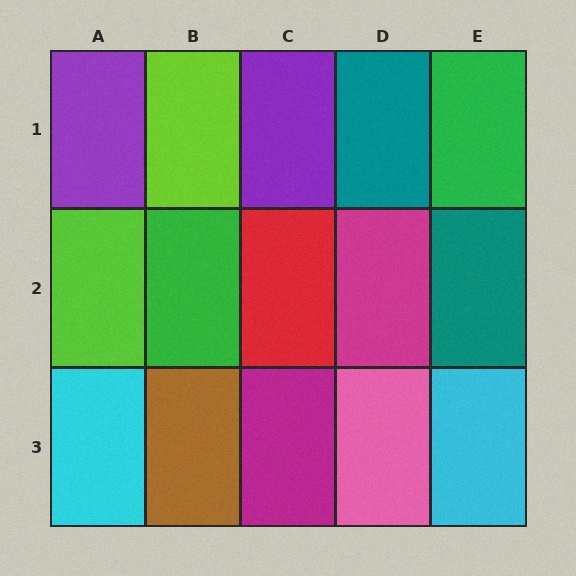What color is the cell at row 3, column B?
Brown.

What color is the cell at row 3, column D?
Pink.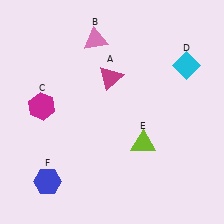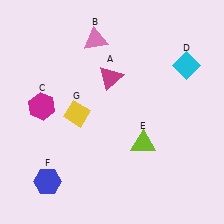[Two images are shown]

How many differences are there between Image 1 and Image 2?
There is 1 difference between the two images.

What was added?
A yellow diamond (G) was added in Image 2.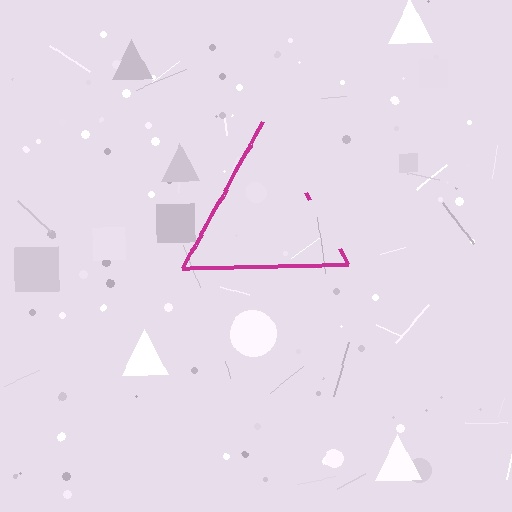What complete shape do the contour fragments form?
The contour fragments form a triangle.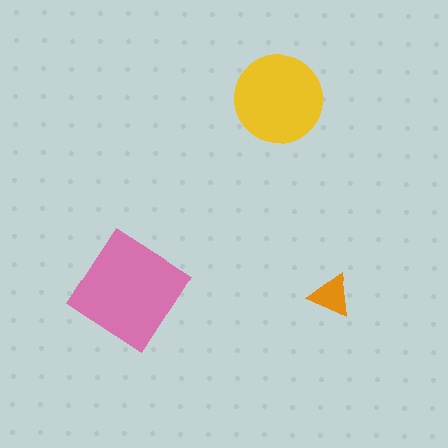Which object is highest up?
The yellow circle is topmost.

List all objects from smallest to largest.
The orange triangle, the yellow circle, the pink diamond.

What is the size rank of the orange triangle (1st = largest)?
3rd.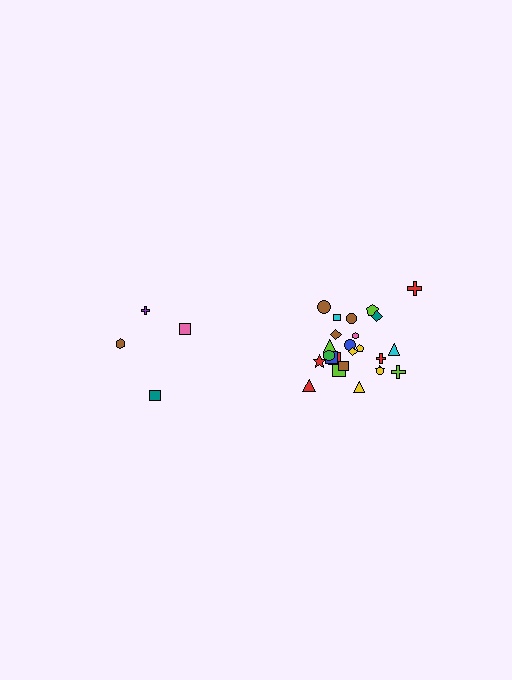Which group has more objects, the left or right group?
The right group.